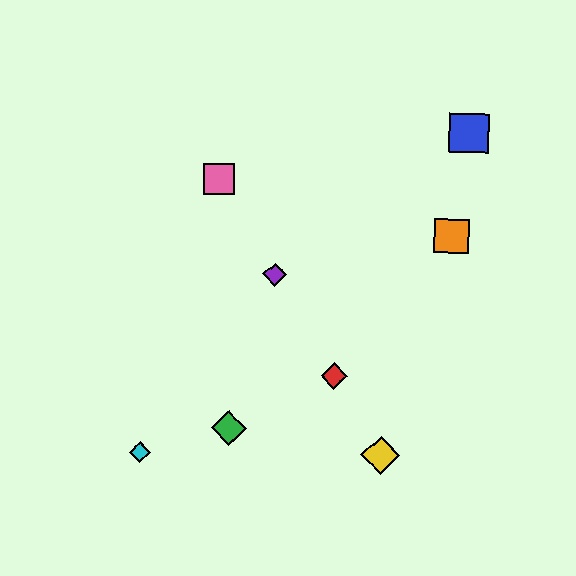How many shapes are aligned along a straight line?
4 shapes (the red diamond, the yellow diamond, the purple diamond, the pink square) are aligned along a straight line.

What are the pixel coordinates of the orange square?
The orange square is at (452, 236).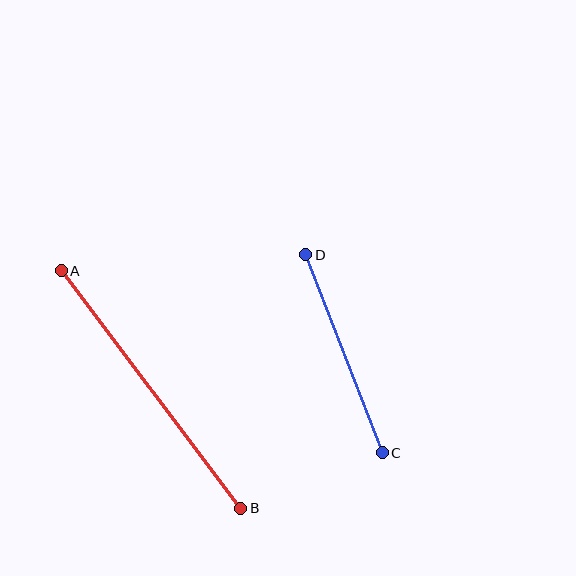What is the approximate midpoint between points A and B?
The midpoint is at approximately (151, 390) pixels.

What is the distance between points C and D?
The distance is approximately 212 pixels.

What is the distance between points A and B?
The distance is approximately 298 pixels.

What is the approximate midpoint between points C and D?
The midpoint is at approximately (344, 354) pixels.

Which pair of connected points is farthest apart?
Points A and B are farthest apart.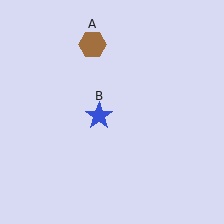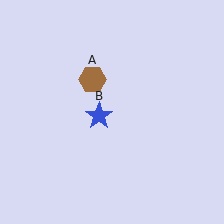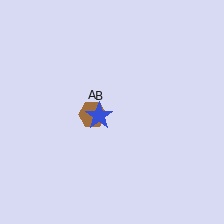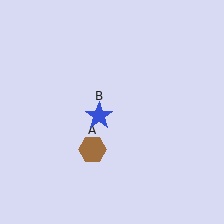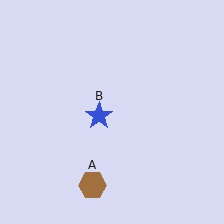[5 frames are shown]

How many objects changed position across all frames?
1 object changed position: brown hexagon (object A).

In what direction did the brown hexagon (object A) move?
The brown hexagon (object A) moved down.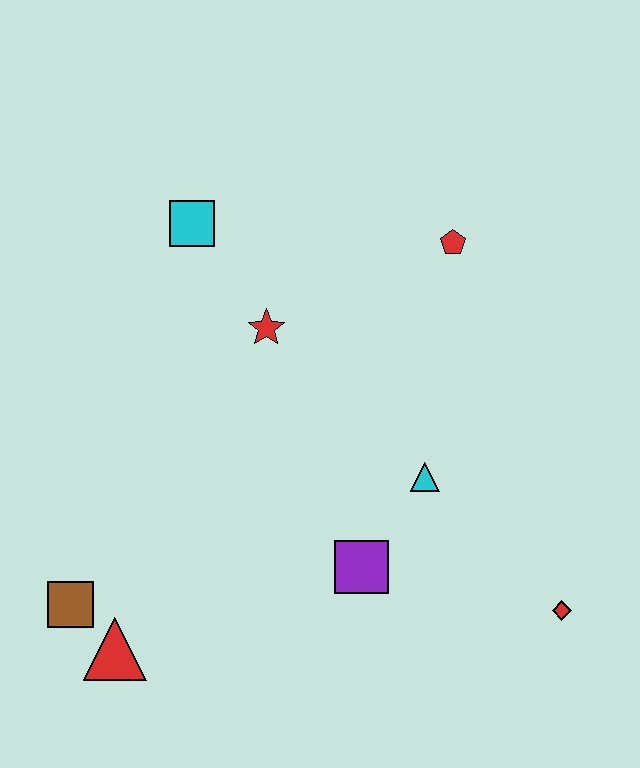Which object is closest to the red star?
The cyan square is closest to the red star.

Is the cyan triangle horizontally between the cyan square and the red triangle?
No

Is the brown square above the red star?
No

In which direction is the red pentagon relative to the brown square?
The red pentagon is to the right of the brown square.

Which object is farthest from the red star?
The red diamond is farthest from the red star.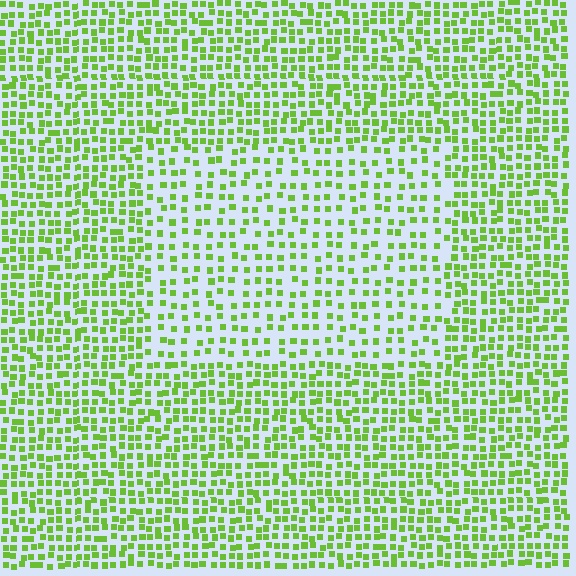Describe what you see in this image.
The image contains small lime elements arranged at two different densities. A rectangle-shaped region is visible where the elements are less densely packed than the surrounding area.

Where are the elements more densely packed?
The elements are more densely packed outside the rectangle boundary.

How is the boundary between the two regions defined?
The boundary is defined by a change in element density (approximately 1.8x ratio). All elements are the same color, size, and shape.